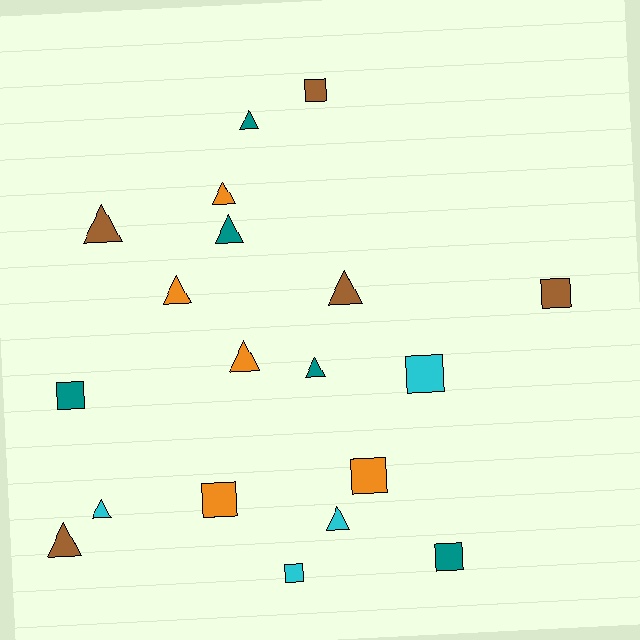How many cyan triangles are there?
There are 2 cyan triangles.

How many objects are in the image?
There are 19 objects.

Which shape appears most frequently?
Triangle, with 11 objects.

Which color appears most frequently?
Teal, with 5 objects.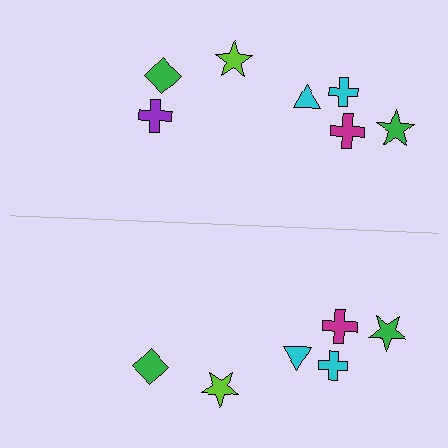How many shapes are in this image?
There are 13 shapes in this image.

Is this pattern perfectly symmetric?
No, the pattern is not perfectly symmetric. A purple cross is missing from the bottom side.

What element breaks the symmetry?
A purple cross is missing from the bottom side.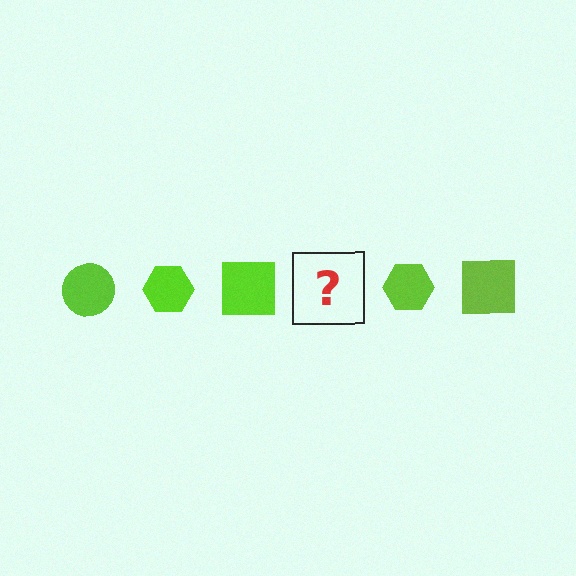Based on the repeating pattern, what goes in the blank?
The blank should be a lime circle.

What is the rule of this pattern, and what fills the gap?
The rule is that the pattern cycles through circle, hexagon, square shapes in lime. The gap should be filled with a lime circle.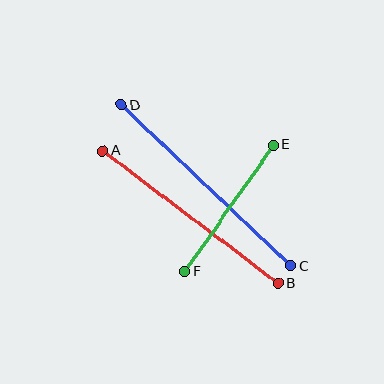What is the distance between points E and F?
The distance is approximately 154 pixels.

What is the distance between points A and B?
The distance is approximately 219 pixels.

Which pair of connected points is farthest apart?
Points C and D are farthest apart.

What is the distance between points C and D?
The distance is approximately 234 pixels.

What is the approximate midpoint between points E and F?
The midpoint is at approximately (229, 208) pixels.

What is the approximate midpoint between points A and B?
The midpoint is at approximately (190, 217) pixels.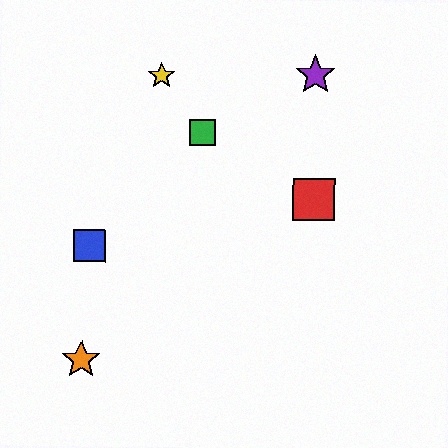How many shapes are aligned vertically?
2 shapes (the red square, the purple star) are aligned vertically.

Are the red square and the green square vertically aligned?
No, the red square is at x≈314 and the green square is at x≈203.